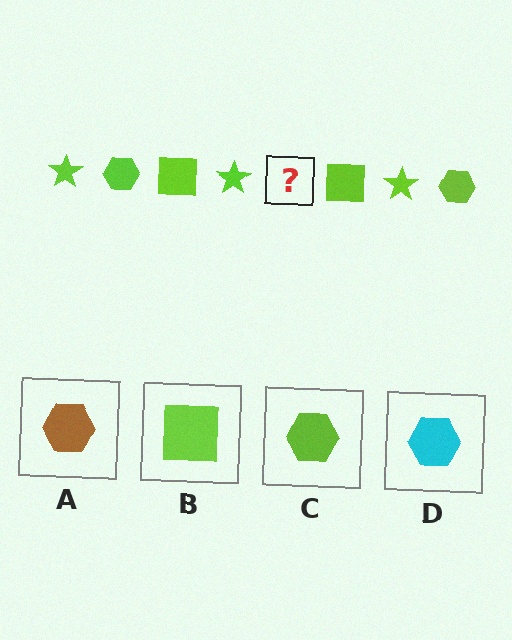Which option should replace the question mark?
Option C.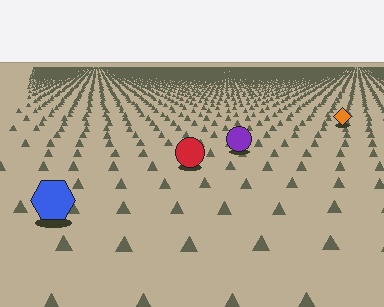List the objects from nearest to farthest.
From nearest to farthest: the blue hexagon, the red circle, the purple circle, the orange diamond.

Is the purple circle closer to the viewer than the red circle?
No. The red circle is closer — you can tell from the texture gradient: the ground texture is coarser near it.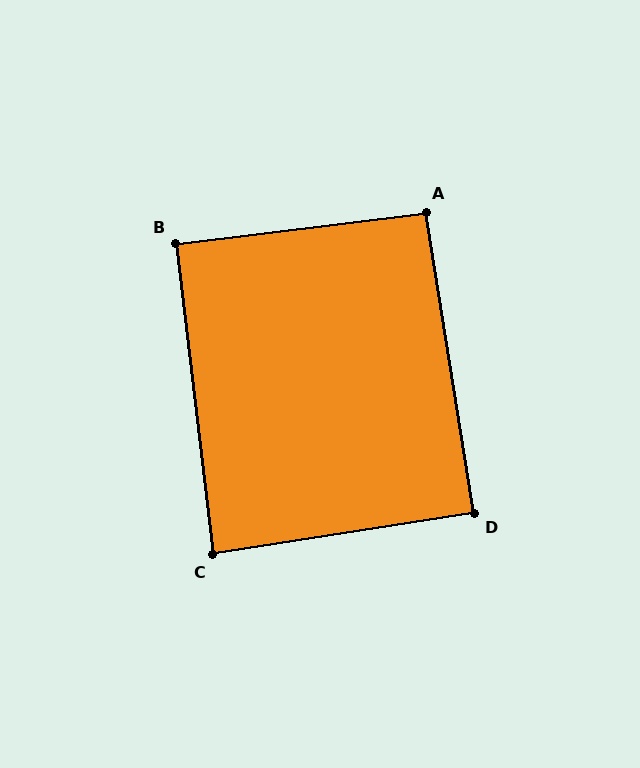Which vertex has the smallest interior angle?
C, at approximately 88 degrees.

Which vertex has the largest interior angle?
A, at approximately 92 degrees.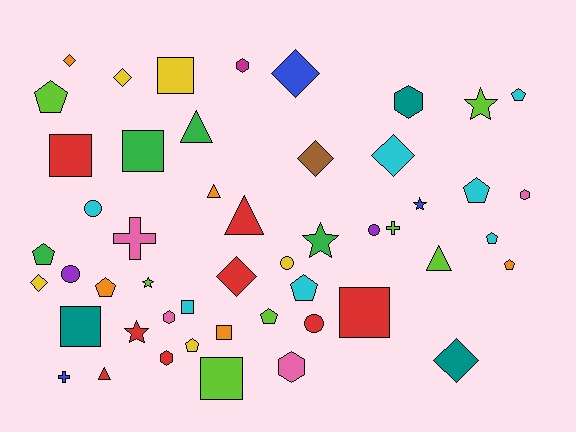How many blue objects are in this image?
There are 3 blue objects.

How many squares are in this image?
There are 8 squares.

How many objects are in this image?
There are 50 objects.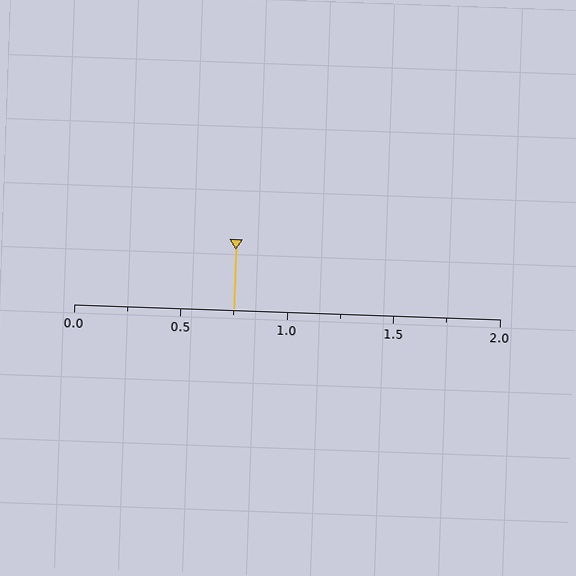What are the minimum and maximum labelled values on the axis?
The axis runs from 0.0 to 2.0.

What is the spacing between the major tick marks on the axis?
The major ticks are spaced 0.5 apart.